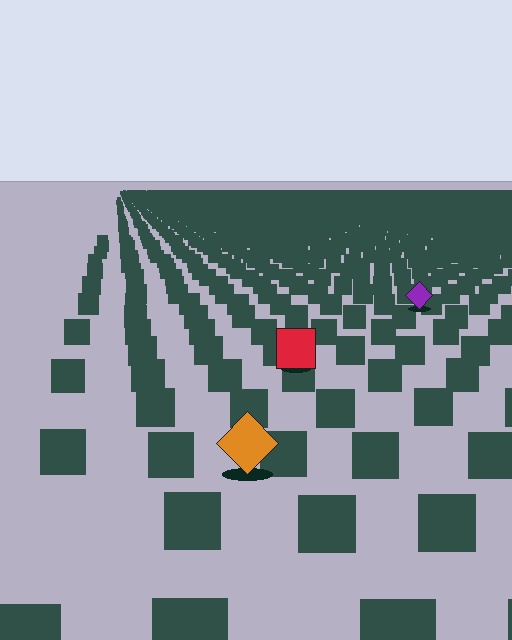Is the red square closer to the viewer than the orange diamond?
No. The orange diamond is closer — you can tell from the texture gradient: the ground texture is coarser near it.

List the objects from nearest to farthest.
From nearest to farthest: the orange diamond, the red square, the purple diamond.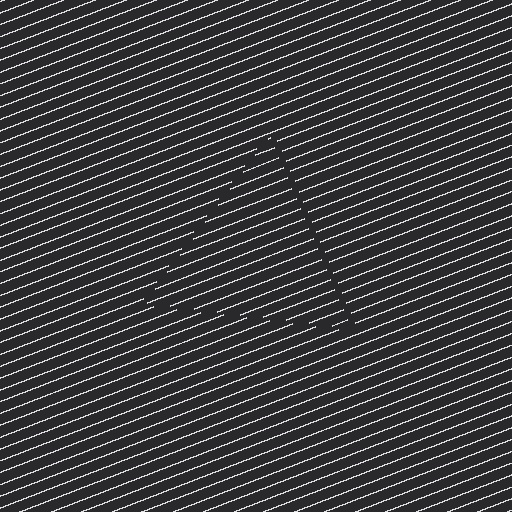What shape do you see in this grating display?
An illusory triangle. The interior of the shape contains the same grating, shifted by half a period — the contour is defined by the phase discontinuity where line-ends from the inner and outer gratings abut.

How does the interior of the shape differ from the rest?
The interior of the shape contains the same grating, shifted by half a period — the contour is defined by the phase discontinuity where line-ends from the inner and outer gratings abut.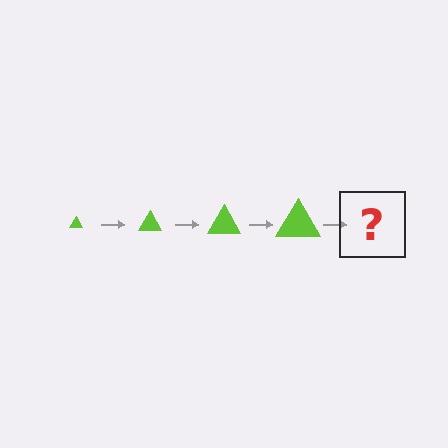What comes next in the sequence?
The next element should be a lime triangle, larger than the previous one.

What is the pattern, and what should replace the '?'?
The pattern is that the triangle gets progressively larger each step. The '?' should be a lime triangle, larger than the previous one.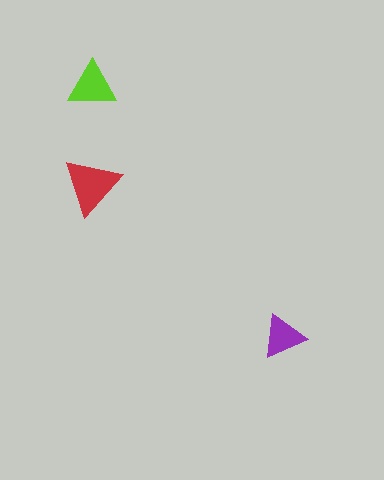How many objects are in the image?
There are 3 objects in the image.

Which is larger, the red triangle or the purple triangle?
The red one.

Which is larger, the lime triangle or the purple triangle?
The lime one.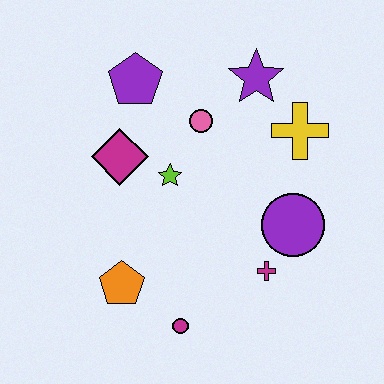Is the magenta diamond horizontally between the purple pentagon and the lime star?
No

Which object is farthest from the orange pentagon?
The purple star is farthest from the orange pentagon.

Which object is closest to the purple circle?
The magenta cross is closest to the purple circle.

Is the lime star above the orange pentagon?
Yes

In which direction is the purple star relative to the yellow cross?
The purple star is above the yellow cross.